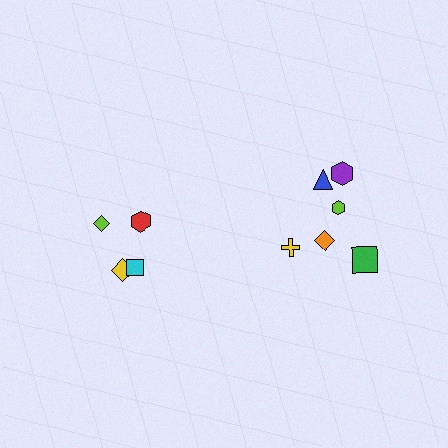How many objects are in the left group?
There are 4 objects.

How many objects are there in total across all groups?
There are 10 objects.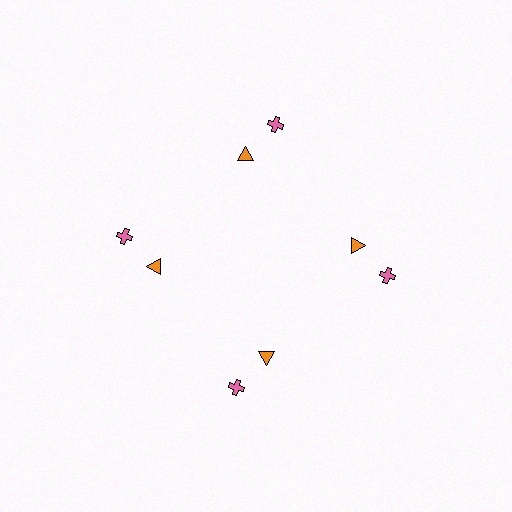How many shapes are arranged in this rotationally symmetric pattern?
There are 8 shapes, arranged in 4 groups of 2.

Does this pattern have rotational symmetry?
Yes, this pattern has 4-fold rotational symmetry. It looks the same after rotating 90 degrees around the center.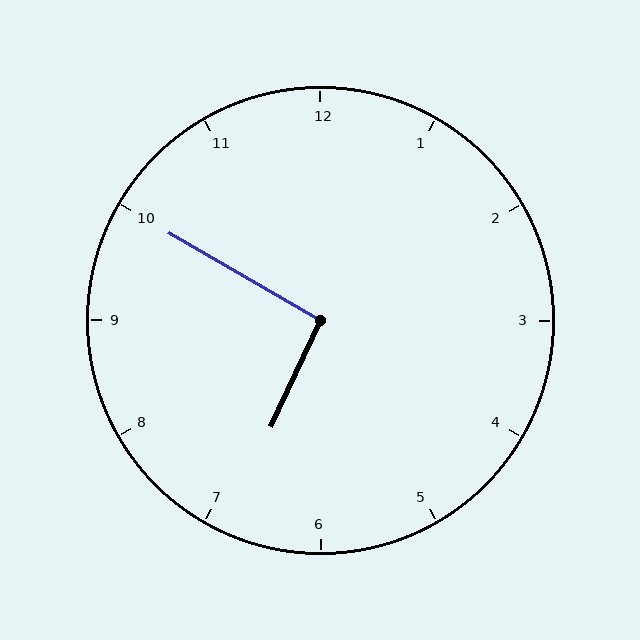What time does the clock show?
6:50.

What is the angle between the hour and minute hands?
Approximately 95 degrees.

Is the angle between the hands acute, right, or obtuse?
It is right.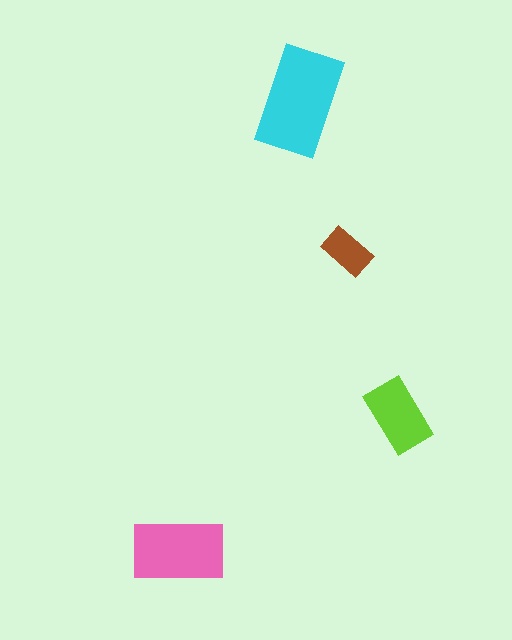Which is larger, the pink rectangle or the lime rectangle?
The pink one.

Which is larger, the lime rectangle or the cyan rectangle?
The cyan one.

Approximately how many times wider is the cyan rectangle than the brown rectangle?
About 2 times wider.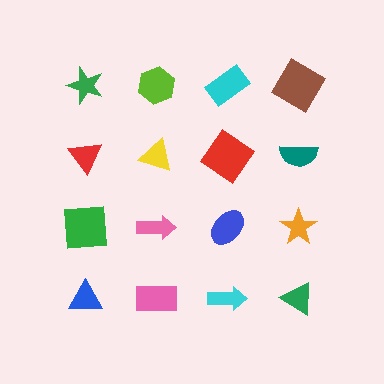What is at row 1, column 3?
A cyan rectangle.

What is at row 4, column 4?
A green triangle.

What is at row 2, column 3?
A red diamond.